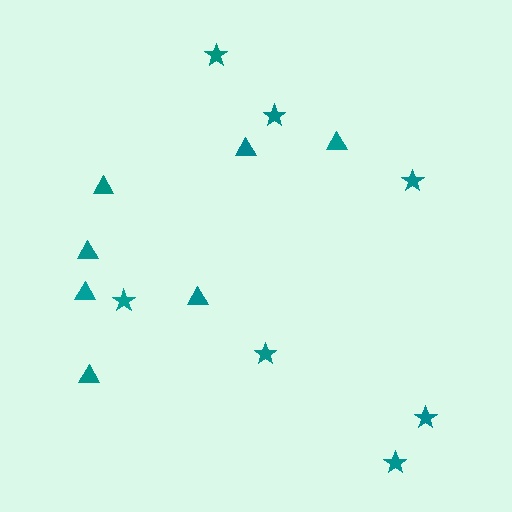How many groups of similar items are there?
There are 2 groups: one group of triangles (7) and one group of stars (7).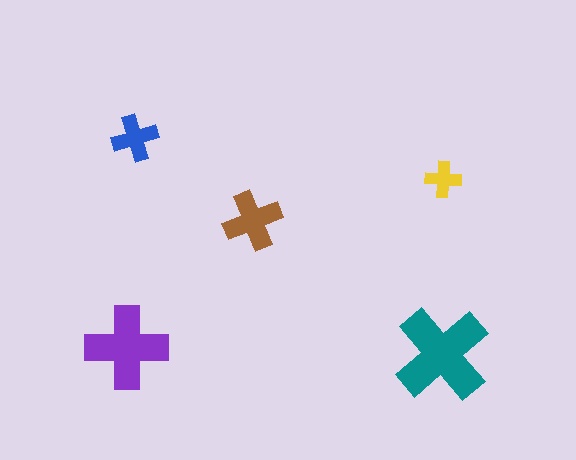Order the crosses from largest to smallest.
the teal one, the purple one, the brown one, the blue one, the yellow one.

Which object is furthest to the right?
The yellow cross is rightmost.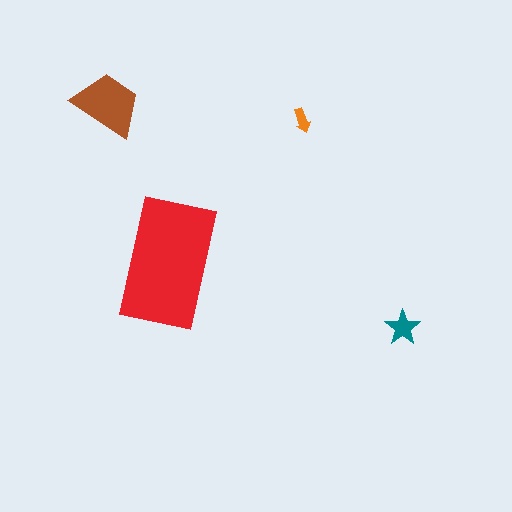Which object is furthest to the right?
The teal star is rightmost.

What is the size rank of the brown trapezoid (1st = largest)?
2nd.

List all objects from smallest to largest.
The orange arrow, the teal star, the brown trapezoid, the red rectangle.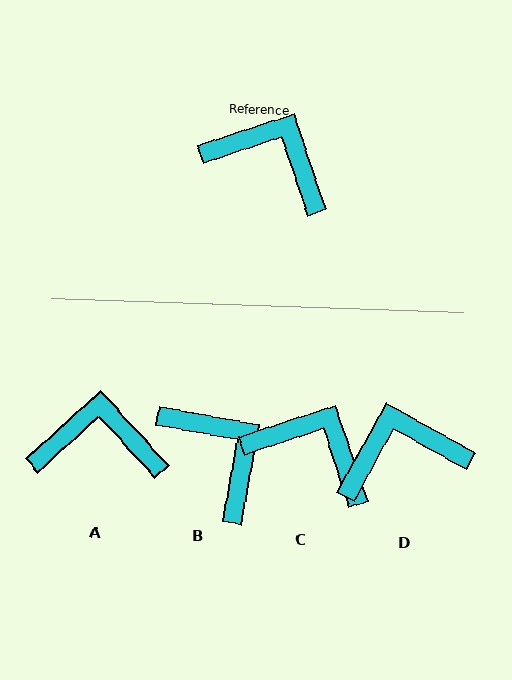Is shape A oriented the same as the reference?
No, it is off by about 24 degrees.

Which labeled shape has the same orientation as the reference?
C.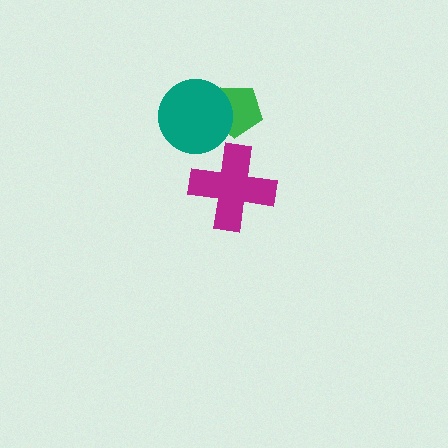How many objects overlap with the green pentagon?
1 object overlaps with the green pentagon.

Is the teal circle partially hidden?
No, no other shape covers it.